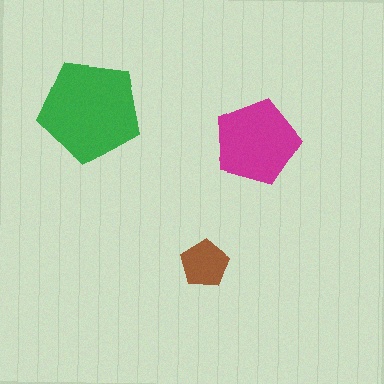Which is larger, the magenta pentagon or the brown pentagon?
The magenta one.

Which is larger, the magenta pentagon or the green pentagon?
The green one.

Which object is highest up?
The green pentagon is topmost.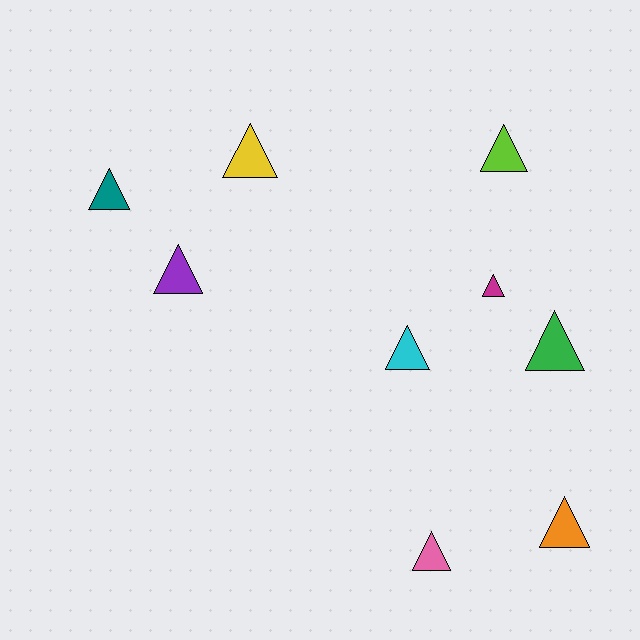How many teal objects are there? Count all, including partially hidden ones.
There is 1 teal object.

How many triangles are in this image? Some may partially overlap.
There are 9 triangles.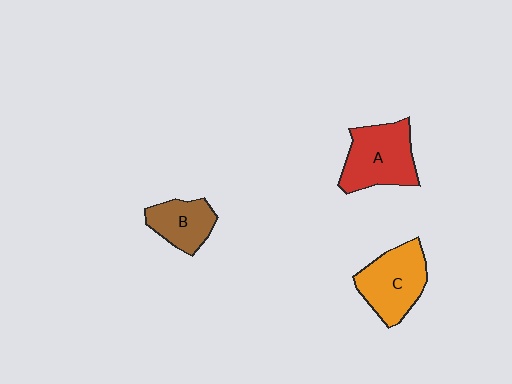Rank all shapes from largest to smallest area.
From largest to smallest: A (red), C (orange), B (brown).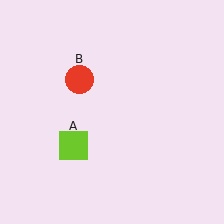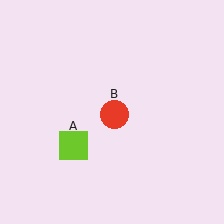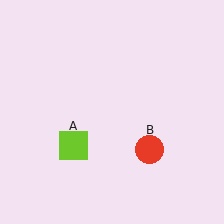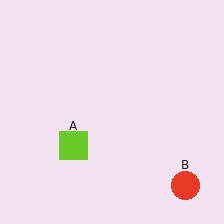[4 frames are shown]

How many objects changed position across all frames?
1 object changed position: red circle (object B).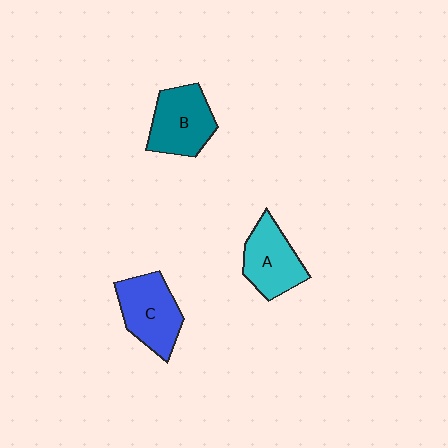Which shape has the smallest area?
Shape A (cyan).